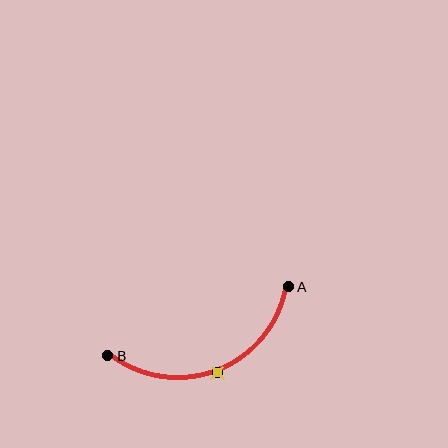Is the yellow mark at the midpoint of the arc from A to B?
Yes. The yellow mark lies on the arc at equal arc-length from both A and B — it is the arc midpoint.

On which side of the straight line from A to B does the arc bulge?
The arc bulges below the straight line connecting A and B.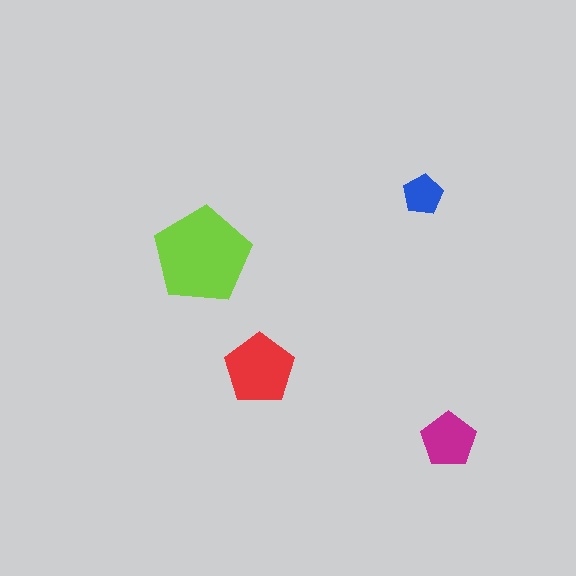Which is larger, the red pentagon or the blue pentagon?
The red one.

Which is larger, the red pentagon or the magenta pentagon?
The red one.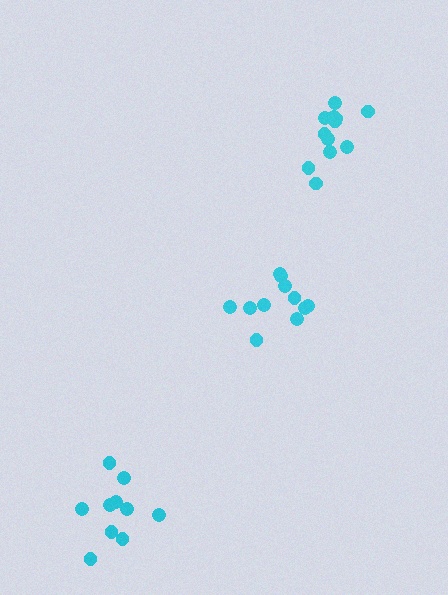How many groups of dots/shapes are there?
There are 3 groups.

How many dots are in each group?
Group 1: 11 dots, Group 2: 10 dots, Group 3: 12 dots (33 total).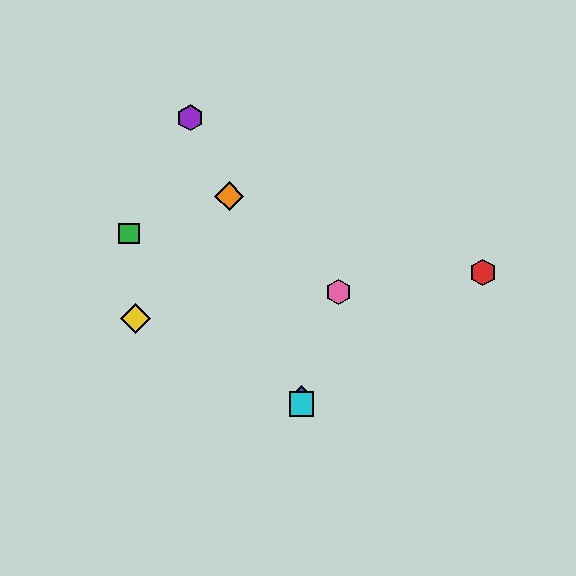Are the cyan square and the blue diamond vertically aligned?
Yes, both are at x≈302.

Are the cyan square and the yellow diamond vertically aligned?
No, the cyan square is at x≈302 and the yellow diamond is at x≈136.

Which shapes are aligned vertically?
The blue diamond, the cyan square are aligned vertically.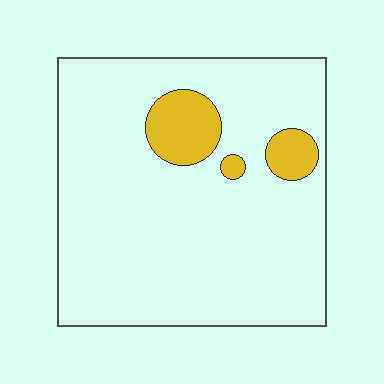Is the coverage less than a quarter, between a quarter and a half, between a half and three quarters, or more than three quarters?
Less than a quarter.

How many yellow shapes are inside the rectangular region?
3.